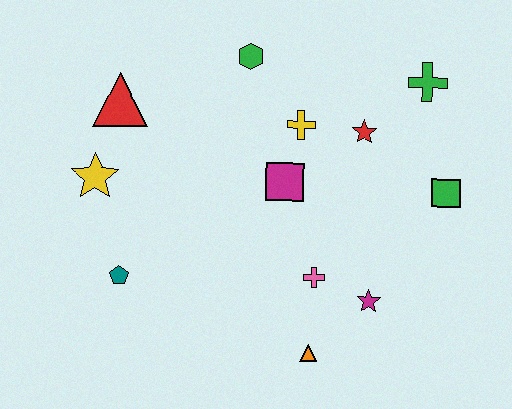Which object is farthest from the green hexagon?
The orange triangle is farthest from the green hexagon.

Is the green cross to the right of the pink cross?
Yes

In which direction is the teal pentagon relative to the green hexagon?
The teal pentagon is below the green hexagon.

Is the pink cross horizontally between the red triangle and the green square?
Yes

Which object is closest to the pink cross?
The magenta star is closest to the pink cross.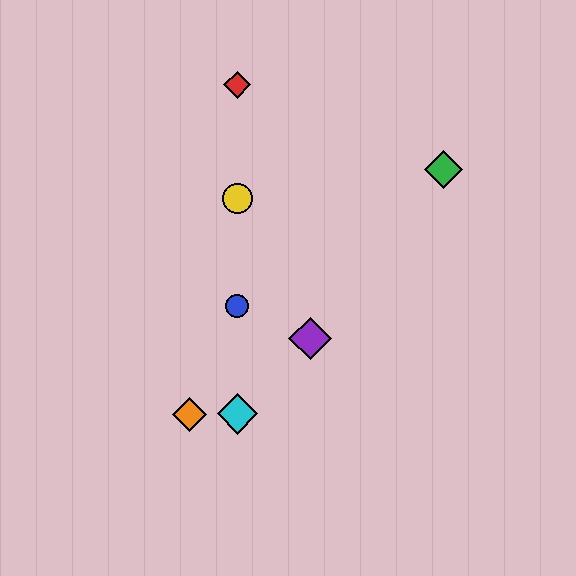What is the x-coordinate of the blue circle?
The blue circle is at x≈237.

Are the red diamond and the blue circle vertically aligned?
Yes, both are at x≈237.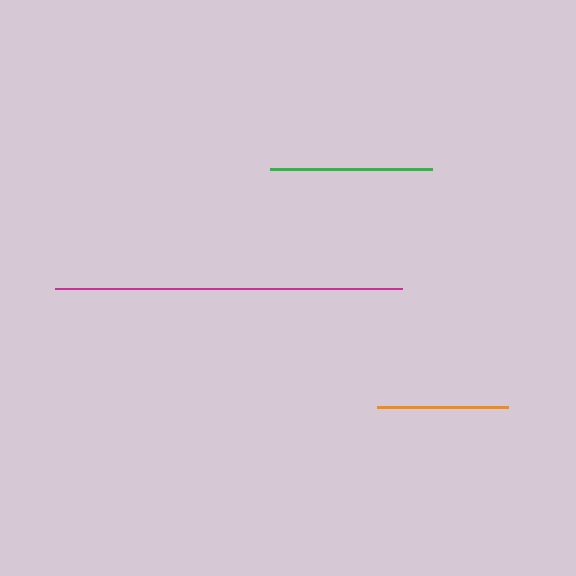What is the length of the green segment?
The green segment is approximately 162 pixels long.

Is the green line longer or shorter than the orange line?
The green line is longer than the orange line.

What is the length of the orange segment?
The orange segment is approximately 131 pixels long.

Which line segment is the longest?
The magenta line is the longest at approximately 346 pixels.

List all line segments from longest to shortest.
From longest to shortest: magenta, green, orange.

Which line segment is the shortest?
The orange line is the shortest at approximately 131 pixels.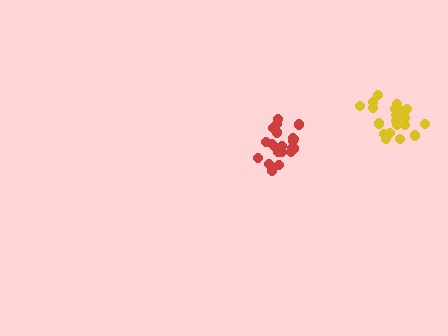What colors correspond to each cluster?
The clusters are colored: red, yellow.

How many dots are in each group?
Group 1: 21 dots, Group 2: 21 dots (42 total).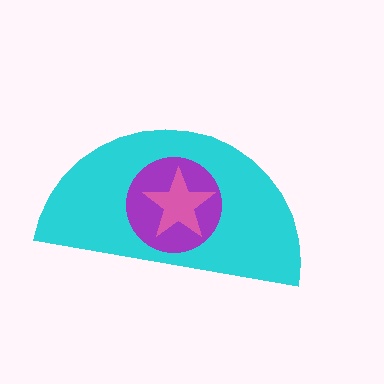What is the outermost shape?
The cyan semicircle.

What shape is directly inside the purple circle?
The pink star.